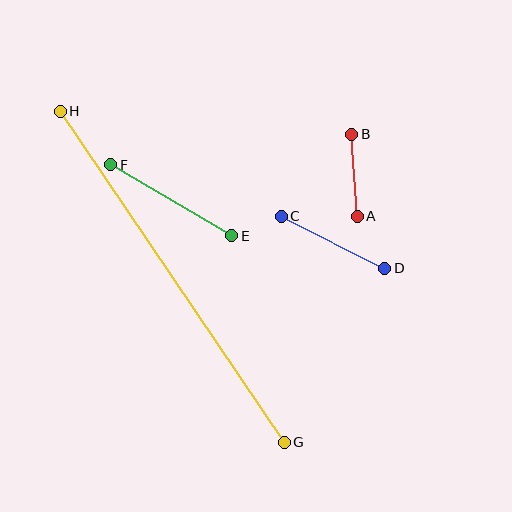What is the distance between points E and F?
The distance is approximately 140 pixels.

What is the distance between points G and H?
The distance is approximately 400 pixels.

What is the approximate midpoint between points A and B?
The midpoint is at approximately (354, 175) pixels.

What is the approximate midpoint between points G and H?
The midpoint is at approximately (172, 277) pixels.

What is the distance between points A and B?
The distance is approximately 82 pixels.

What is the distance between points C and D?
The distance is approximately 116 pixels.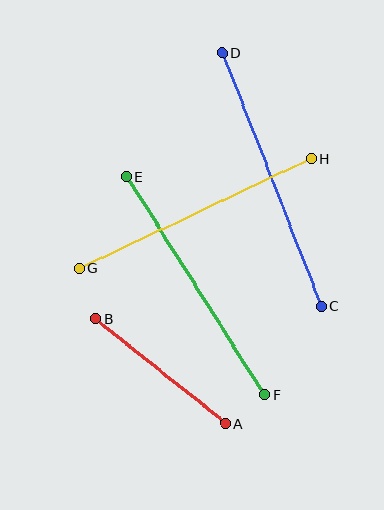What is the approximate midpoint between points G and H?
The midpoint is at approximately (195, 214) pixels.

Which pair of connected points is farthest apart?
Points C and D are farthest apart.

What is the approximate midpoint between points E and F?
The midpoint is at approximately (196, 286) pixels.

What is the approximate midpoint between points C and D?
The midpoint is at approximately (272, 180) pixels.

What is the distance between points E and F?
The distance is approximately 258 pixels.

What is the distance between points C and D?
The distance is approximately 273 pixels.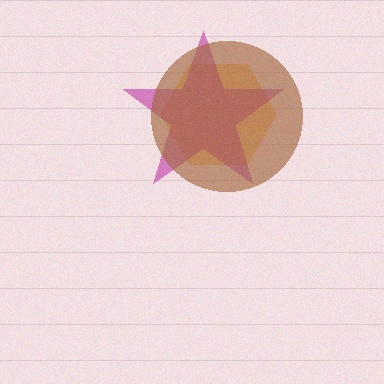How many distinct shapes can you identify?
There are 3 distinct shapes: an orange hexagon, a magenta star, a brown circle.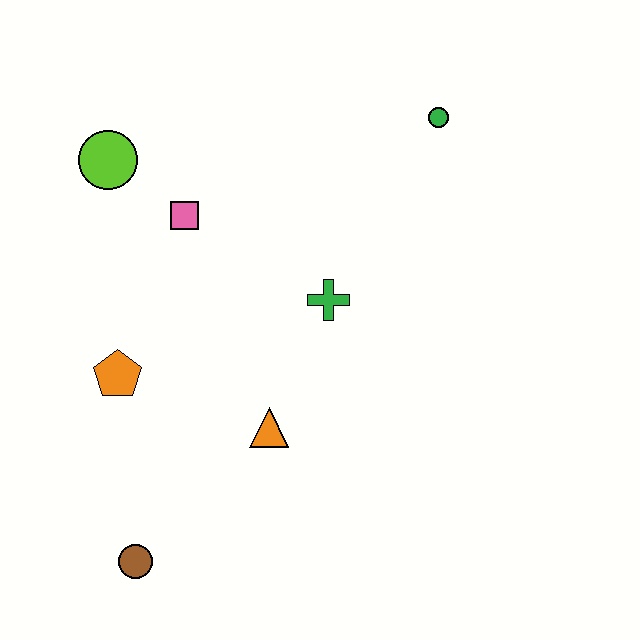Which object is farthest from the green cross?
The brown circle is farthest from the green cross.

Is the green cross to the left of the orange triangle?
No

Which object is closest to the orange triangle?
The green cross is closest to the orange triangle.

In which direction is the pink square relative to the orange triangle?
The pink square is above the orange triangle.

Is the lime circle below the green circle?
Yes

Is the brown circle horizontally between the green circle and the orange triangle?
No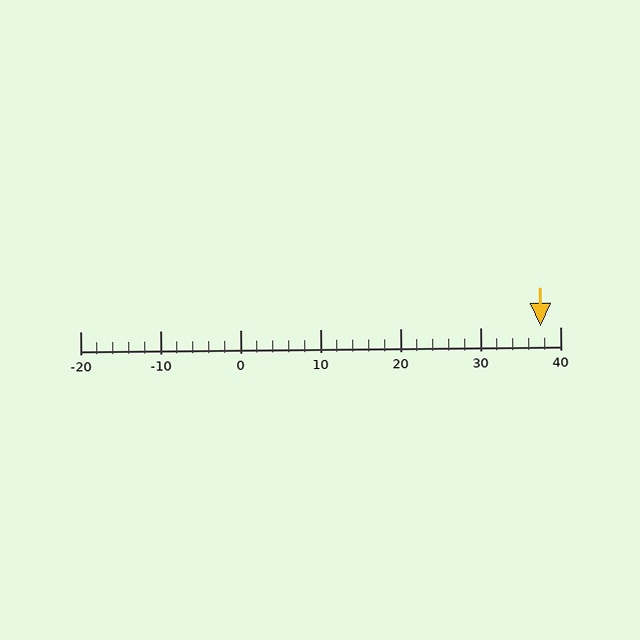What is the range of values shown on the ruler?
The ruler shows values from -20 to 40.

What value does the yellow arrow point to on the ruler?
The yellow arrow points to approximately 38.